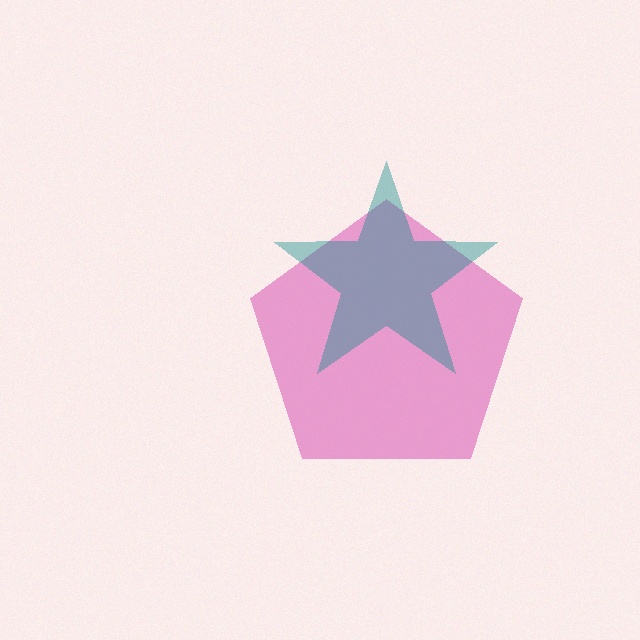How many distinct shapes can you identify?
There are 2 distinct shapes: a pink pentagon, a teal star.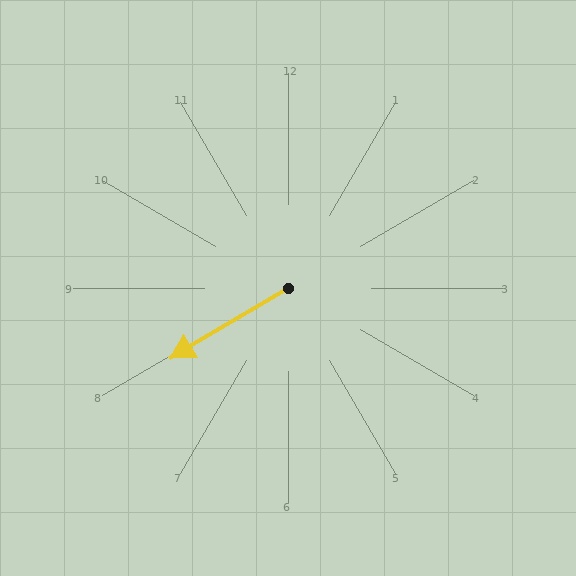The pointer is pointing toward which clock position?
Roughly 8 o'clock.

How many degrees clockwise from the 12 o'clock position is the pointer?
Approximately 239 degrees.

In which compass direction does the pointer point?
Southwest.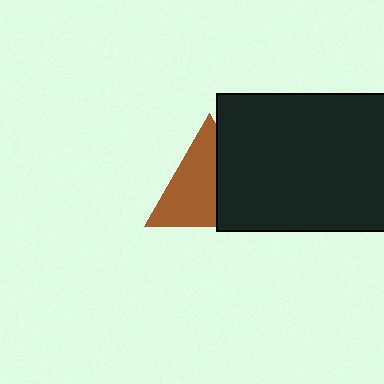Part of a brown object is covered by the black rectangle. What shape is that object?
It is a triangle.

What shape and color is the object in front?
The object in front is a black rectangle.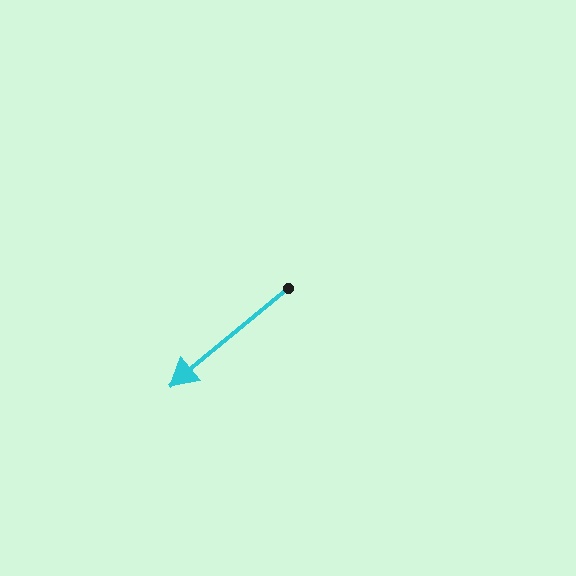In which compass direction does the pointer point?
Southwest.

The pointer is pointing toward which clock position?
Roughly 8 o'clock.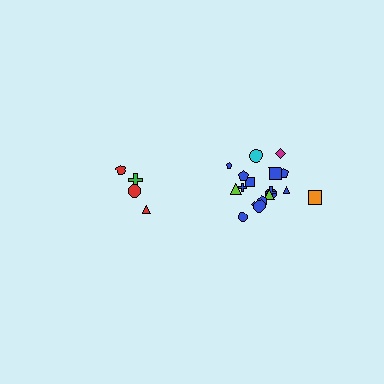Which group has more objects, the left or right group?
The right group.